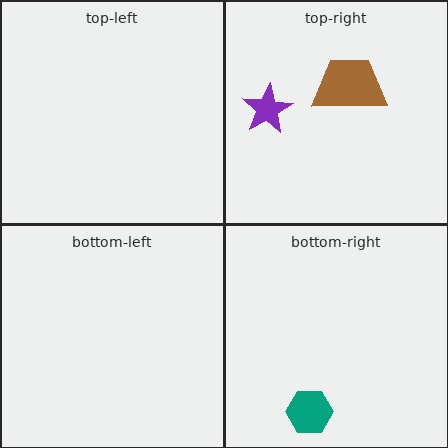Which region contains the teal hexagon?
The bottom-right region.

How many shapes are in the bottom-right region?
1.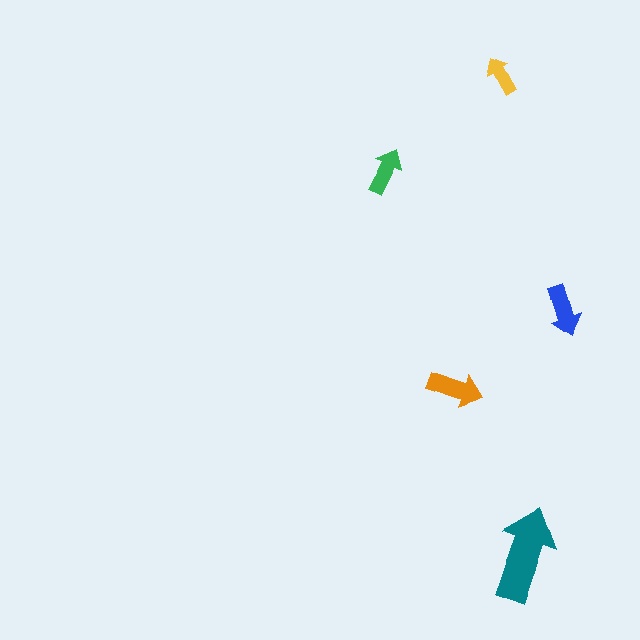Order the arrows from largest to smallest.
the teal one, the orange one, the blue one, the green one, the yellow one.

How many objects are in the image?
There are 5 objects in the image.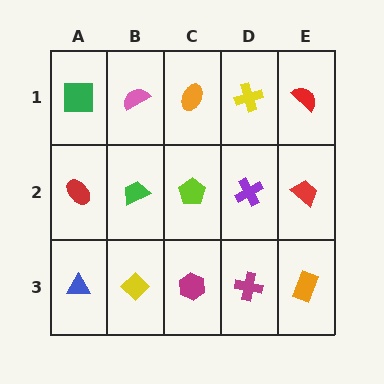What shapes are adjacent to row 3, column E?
A red trapezoid (row 2, column E), a magenta cross (row 3, column D).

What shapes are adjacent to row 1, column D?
A purple cross (row 2, column D), an orange ellipse (row 1, column C), a red semicircle (row 1, column E).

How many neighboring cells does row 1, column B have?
3.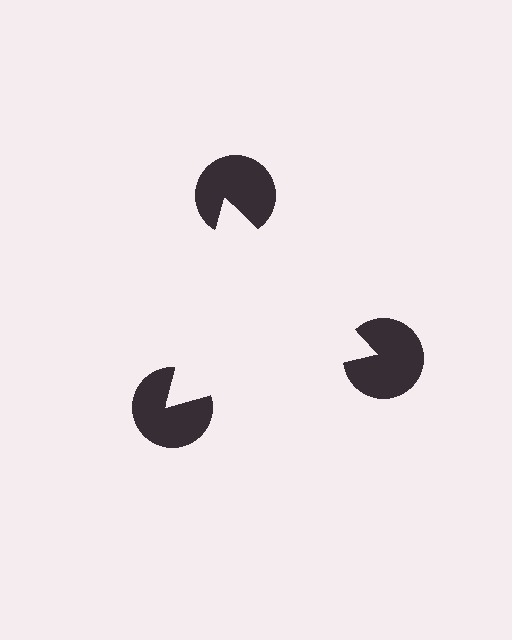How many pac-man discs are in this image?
There are 3 — one at each vertex of the illusory triangle.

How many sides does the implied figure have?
3 sides.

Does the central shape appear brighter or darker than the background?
It typically appears slightly brighter than the background, even though no actual brightness change is drawn.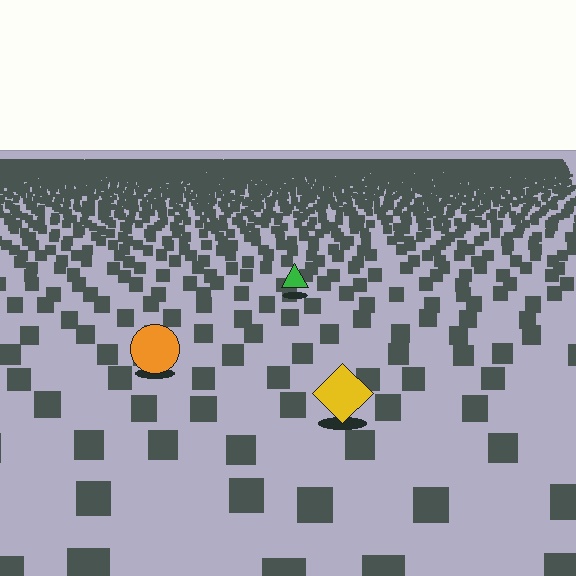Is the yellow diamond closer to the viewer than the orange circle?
Yes. The yellow diamond is closer — you can tell from the texture gradient: the ground texture is coarser near it.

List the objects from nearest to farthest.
From nearest to farthest: the yellow diamond, the orange circle, the green triangle.